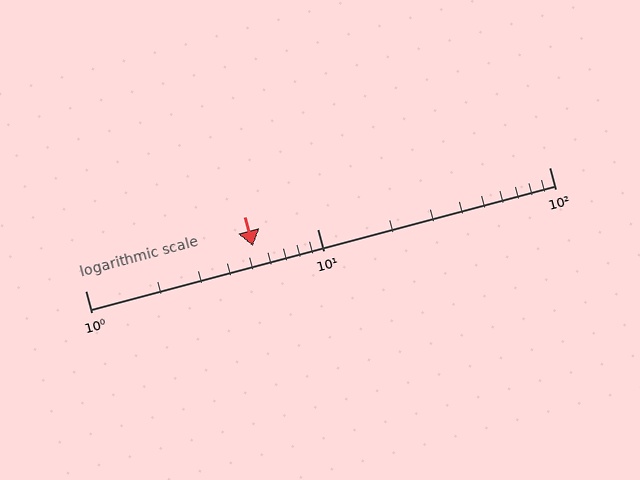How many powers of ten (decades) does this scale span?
The scale spans 2 decades, from 1 to 100.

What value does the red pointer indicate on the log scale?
The pointer indicates approximately 5.3.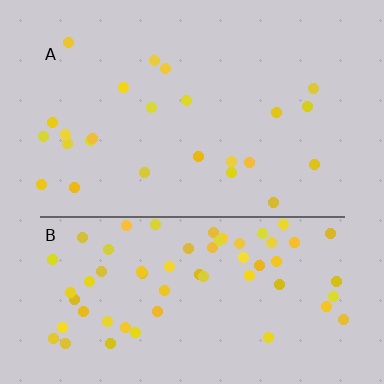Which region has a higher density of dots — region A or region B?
B (the bottom).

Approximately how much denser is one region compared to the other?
Approximately 2.6× — region B over region A.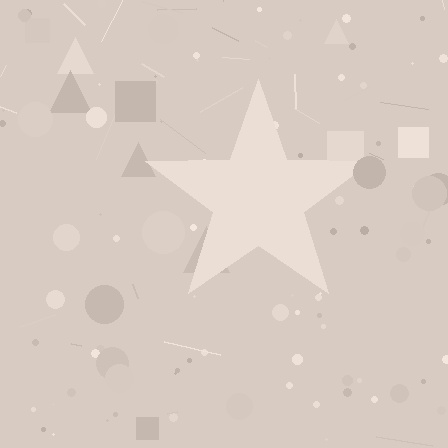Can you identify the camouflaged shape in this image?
The camouflaged shape is a star.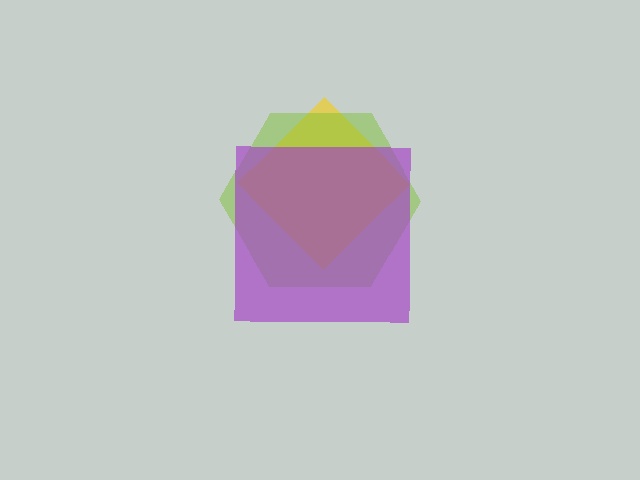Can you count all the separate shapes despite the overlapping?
Yes, there are 3 separate shapes.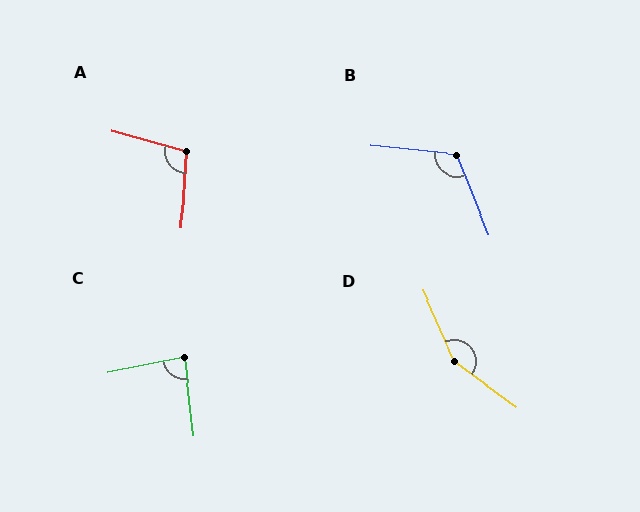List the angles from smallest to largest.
C (86°), A (102°), B (118°), D (150°).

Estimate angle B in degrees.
Approximately 118 degrees.